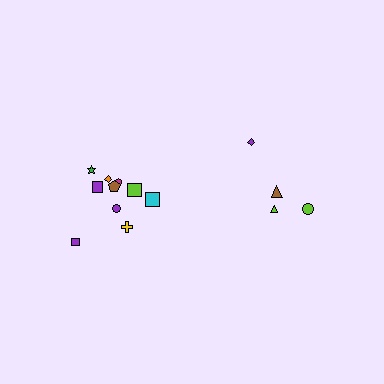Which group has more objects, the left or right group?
The left group.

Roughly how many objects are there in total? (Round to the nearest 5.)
Roughly 15 objects in total.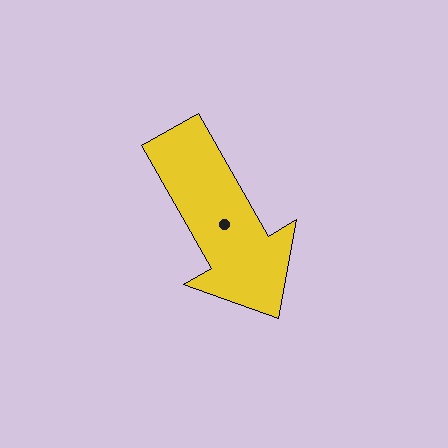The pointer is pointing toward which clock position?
Roughly 5 o'clock.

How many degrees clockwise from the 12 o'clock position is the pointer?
Approximately 150 degrees.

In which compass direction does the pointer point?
Southeast.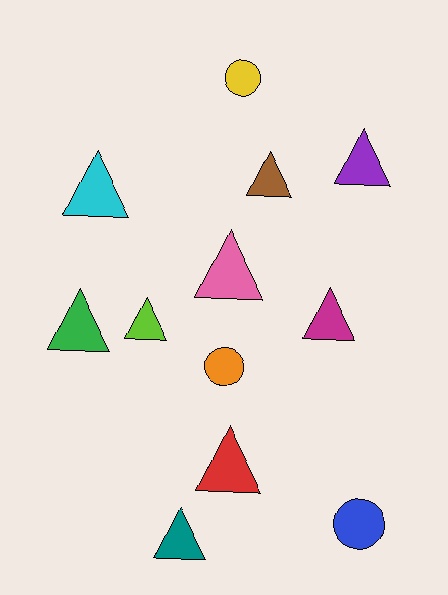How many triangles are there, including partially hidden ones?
There are 9 triangles.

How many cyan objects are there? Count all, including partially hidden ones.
There is 1 cyan object.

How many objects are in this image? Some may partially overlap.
There are 12 objects.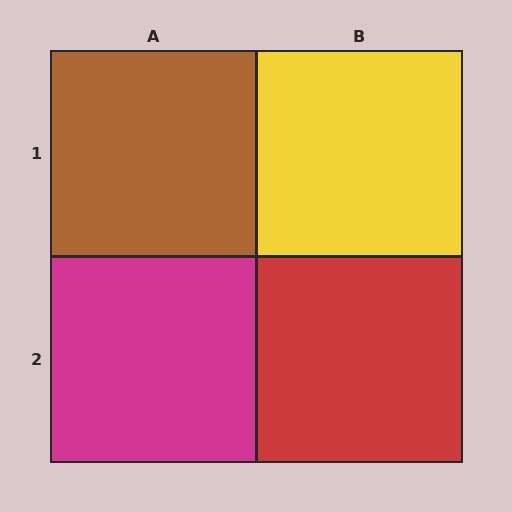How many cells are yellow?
1 cell is yellow.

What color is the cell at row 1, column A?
Brown.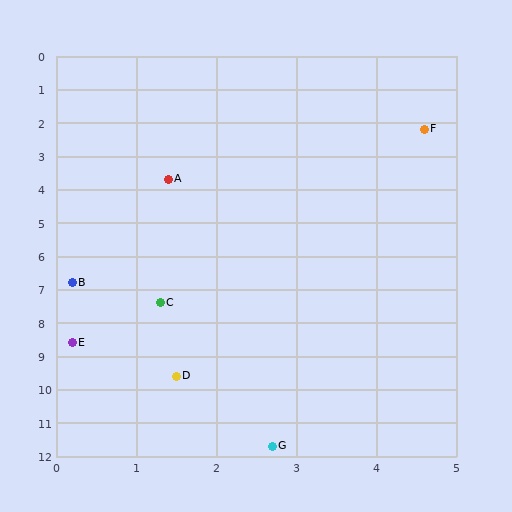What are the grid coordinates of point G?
Point G is at approximately (2.7, 11.7).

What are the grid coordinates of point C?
Point C is at approximately (1.3, 7.4).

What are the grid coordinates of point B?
Point B is at approximately (0.2, 6.8).